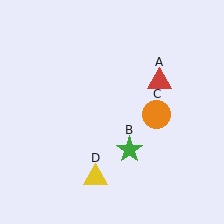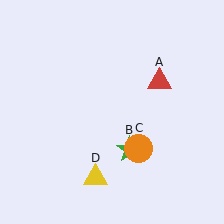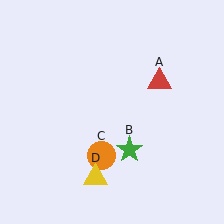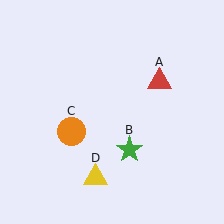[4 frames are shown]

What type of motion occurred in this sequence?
The orange circle (object C) rotated clockwise around the center of the scene.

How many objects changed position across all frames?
1 object changed position: orange circle (object C).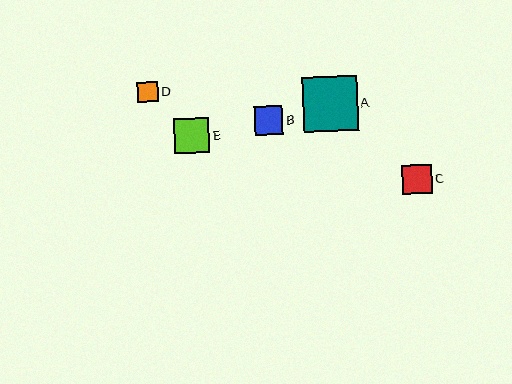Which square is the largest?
Square A is the largest with a size of approximately 55 pixels.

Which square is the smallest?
Square D is the smallest with a size of approximately 21 pixels.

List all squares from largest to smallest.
From largest to smallest: A, E, C, B, D.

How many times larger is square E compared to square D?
Square E is approximately 1.7 times the size of square D.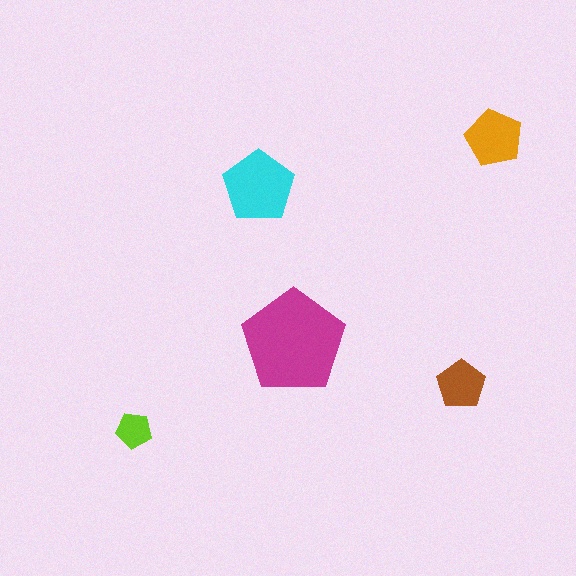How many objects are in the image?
There are 5 objects in the image.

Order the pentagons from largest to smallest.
the magenta one, the cyan one, the orange one, the brown one, the lime one.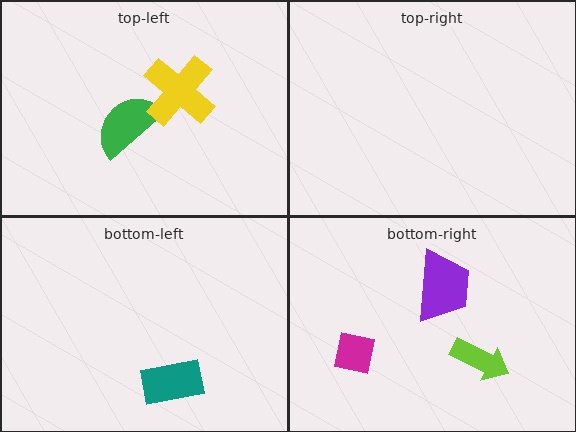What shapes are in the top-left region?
The green semicircle, the yellow cross.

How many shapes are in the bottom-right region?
3.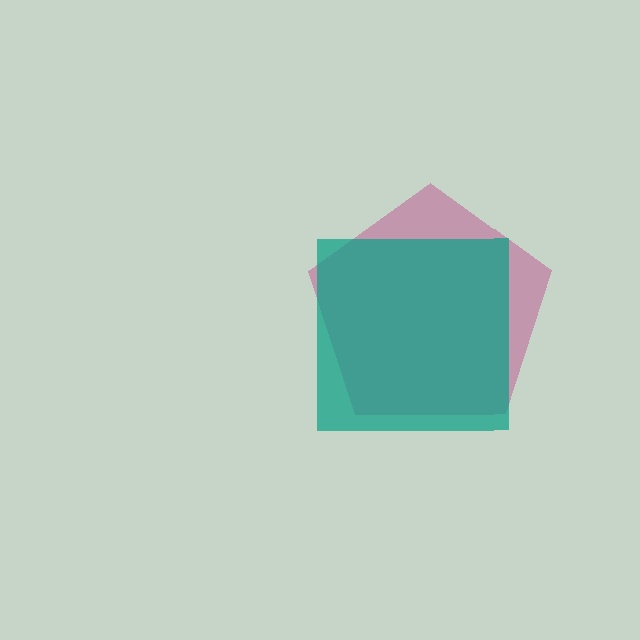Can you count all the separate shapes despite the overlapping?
Yes, there are 2 separate shapes.